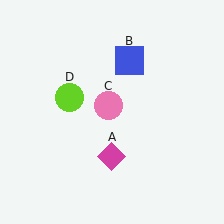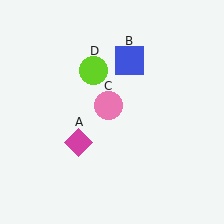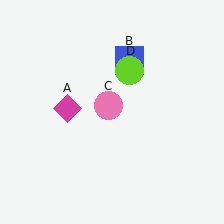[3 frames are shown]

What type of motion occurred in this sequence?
The magenta diamond (object A), lime circle (object D) rotated clockwise around the center of the scene.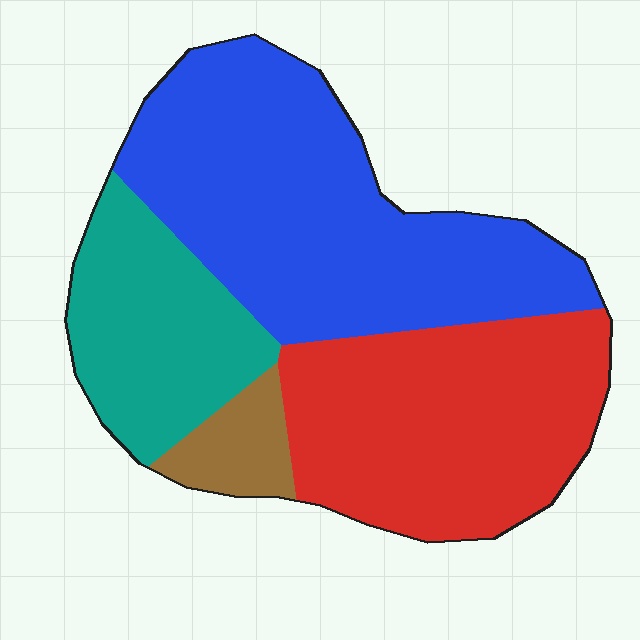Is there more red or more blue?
Blue.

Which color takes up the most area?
Blue, at roughly 40%.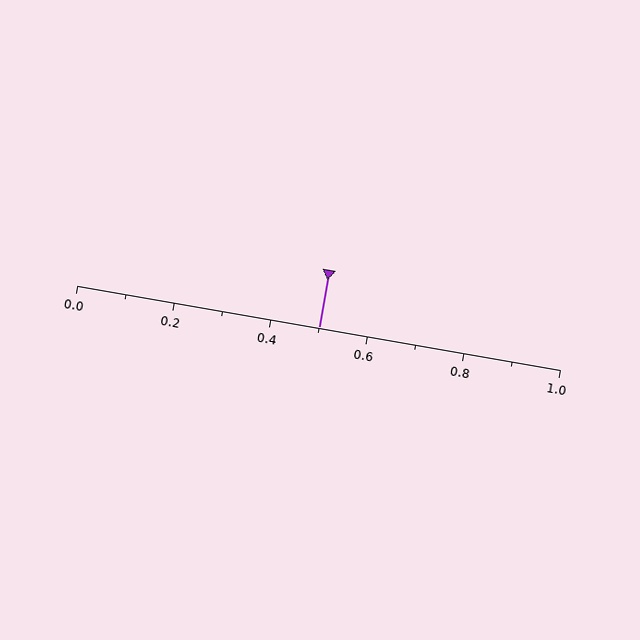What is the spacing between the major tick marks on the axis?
The major ticks are spaced 0.2 apart.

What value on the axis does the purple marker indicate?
The marker indicates approximately 0.5.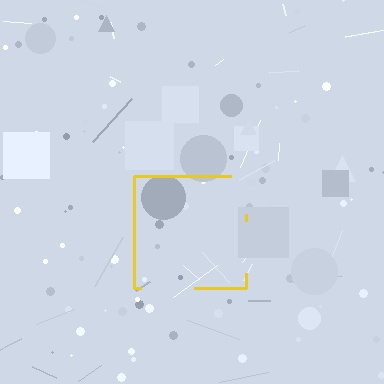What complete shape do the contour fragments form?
The contour fragments form a square.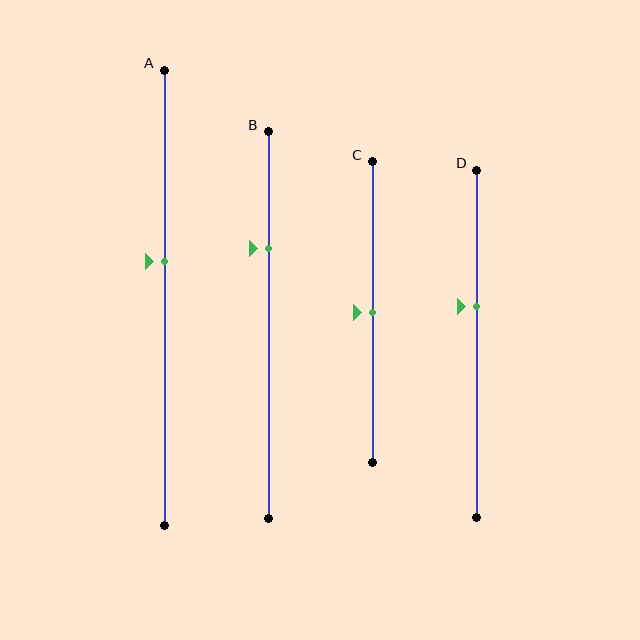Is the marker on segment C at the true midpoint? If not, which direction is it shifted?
Yes, the marker on segment C is at the true midpoint.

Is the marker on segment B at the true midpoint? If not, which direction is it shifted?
No, the marker on segment B is shifted upward by about 20% of the segment length.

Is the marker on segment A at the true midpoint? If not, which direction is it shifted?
No, the marker on segment A is shifted upward by about 8% of the segment length.